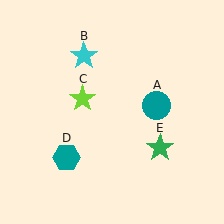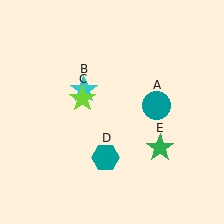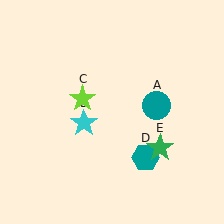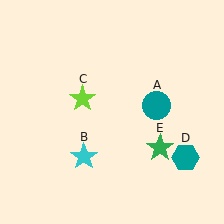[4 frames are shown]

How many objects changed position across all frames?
2 objects changed position: cyan star (object B), teal hexagon (object D).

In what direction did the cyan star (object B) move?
The cyan star (object B) moved down.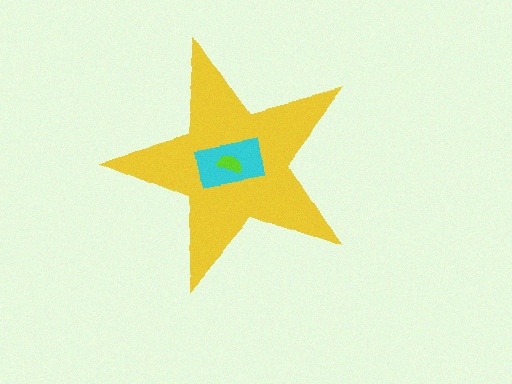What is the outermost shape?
The yellow star.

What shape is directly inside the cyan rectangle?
The lime semicircle.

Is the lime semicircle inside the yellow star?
Yes.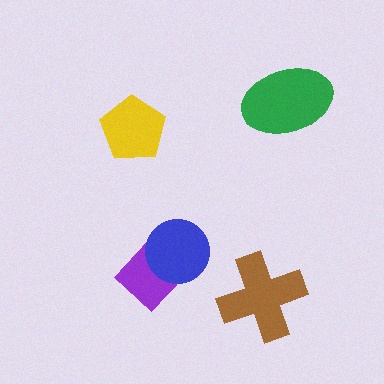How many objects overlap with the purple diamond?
1 object overlaps with the purple diamond.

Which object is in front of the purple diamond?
The blue circle is in front of the purple diamond.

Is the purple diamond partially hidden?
Yes, it is partially covered by another shape.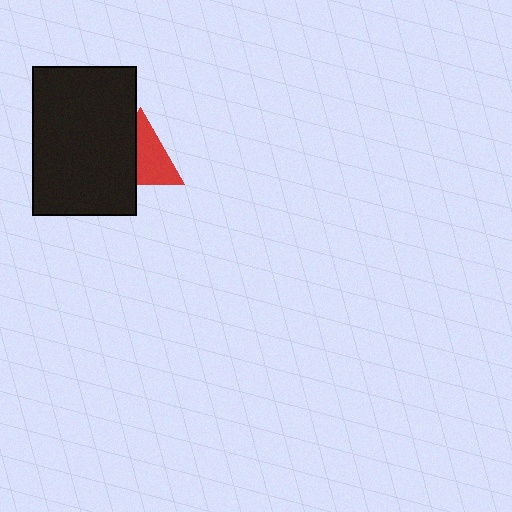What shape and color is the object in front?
The object in front is a black rectangle.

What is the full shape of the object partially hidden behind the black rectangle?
The partially hidden object is a red triangle.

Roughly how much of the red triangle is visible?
About half of it is visible (roughly 56%).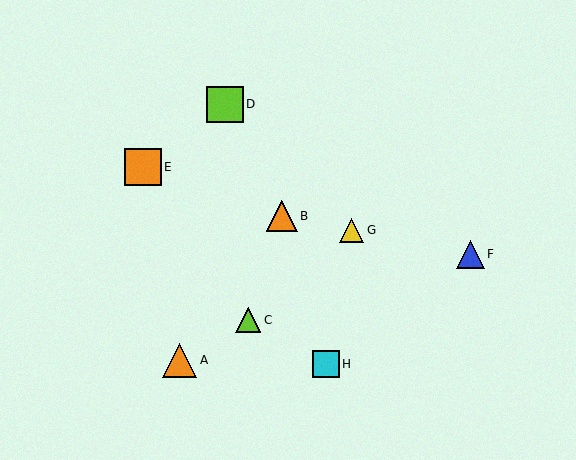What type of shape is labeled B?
Shape B is an orange triangle.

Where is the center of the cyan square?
The center of the cyan square is at (326, 364).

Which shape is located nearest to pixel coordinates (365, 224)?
The yellow triangle (labeled G) at (352, 230) is nearest to that location.